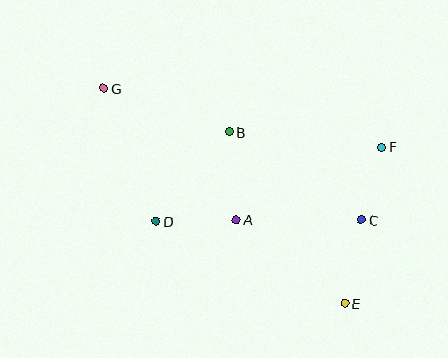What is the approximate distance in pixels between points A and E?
The distance between A and E is approximately 137 pixels.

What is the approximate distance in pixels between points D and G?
The distance between D and G is approximately 143 pixels.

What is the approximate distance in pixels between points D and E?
The distance between D and E is approximately 206 pixels.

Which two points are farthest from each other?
Points E and G are farthest from each other.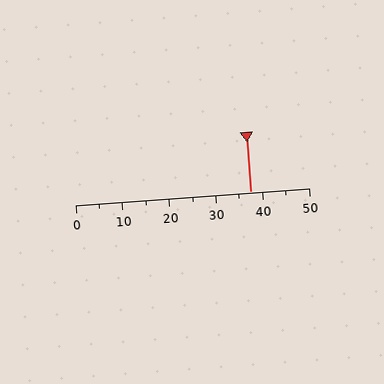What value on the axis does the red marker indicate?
The marker indicates approximately 37.5.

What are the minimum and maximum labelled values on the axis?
The axis runs from 0 to 50.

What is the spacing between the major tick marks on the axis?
The major ticks are spaced 10 apart.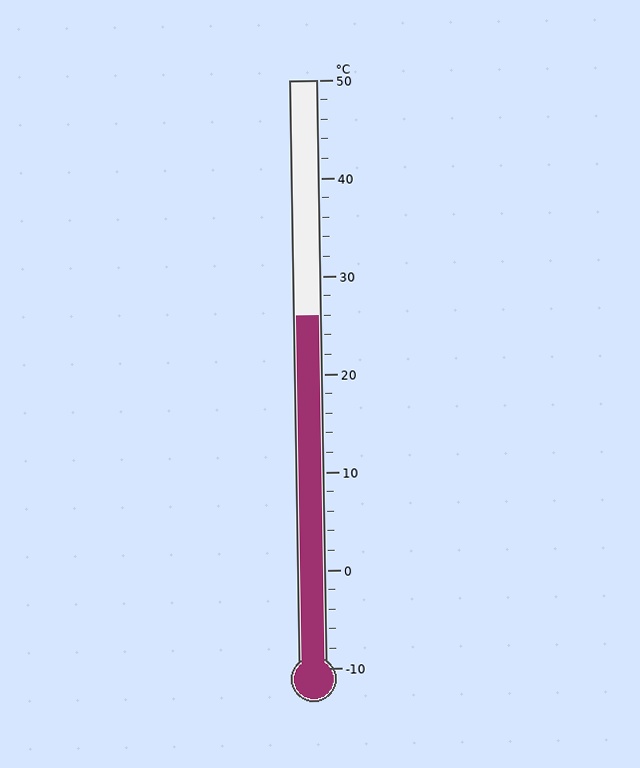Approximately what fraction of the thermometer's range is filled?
The thermometer is filled to approximately 60% of its range.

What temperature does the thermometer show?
The thermometer shows approximately 26°C.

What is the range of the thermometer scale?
The thermometer scale ranges from -10°C to 50°C.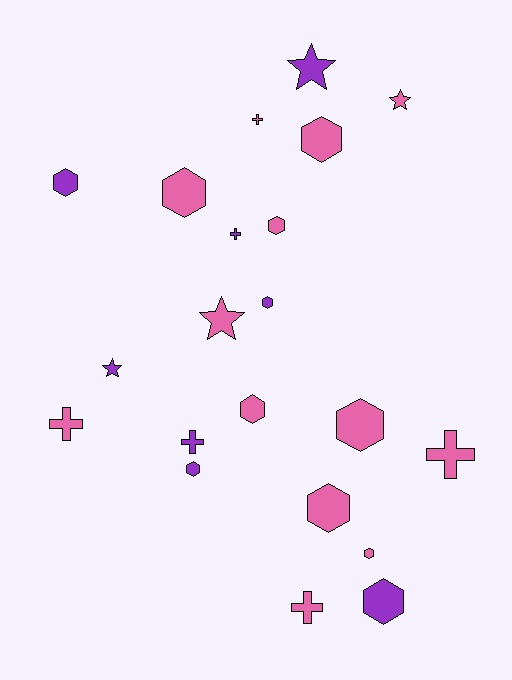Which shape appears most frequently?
Hexagon, with 11 objects.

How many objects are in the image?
There are 21 objects.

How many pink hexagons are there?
There are 7 pink hexagons.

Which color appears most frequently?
Pink, with 13 objects.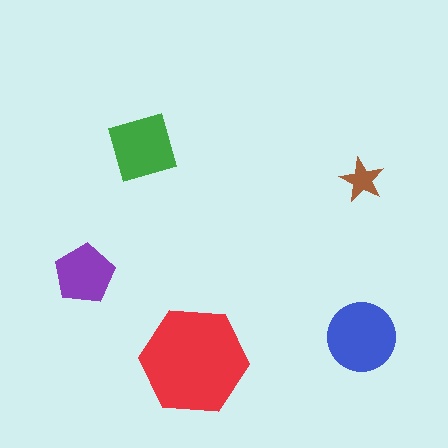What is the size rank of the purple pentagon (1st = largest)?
4th.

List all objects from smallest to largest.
The brown star, the purple pentagon, the green square, the blue circle, the red hexagon.